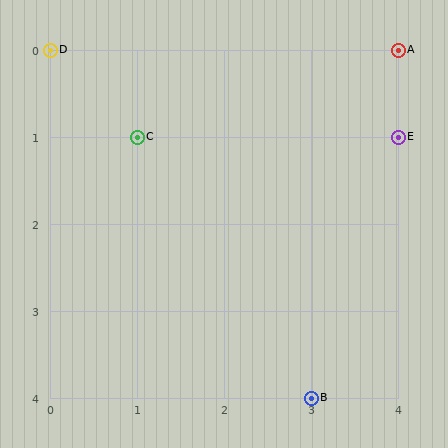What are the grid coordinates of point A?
Point A is at grid coordinates (4, 0).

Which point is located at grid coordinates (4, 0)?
Point A is at (4, 0).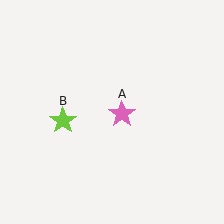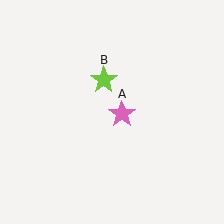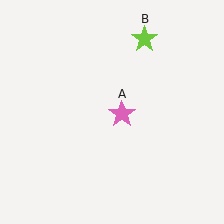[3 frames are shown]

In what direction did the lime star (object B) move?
The lime star (object B) moved up and to the right.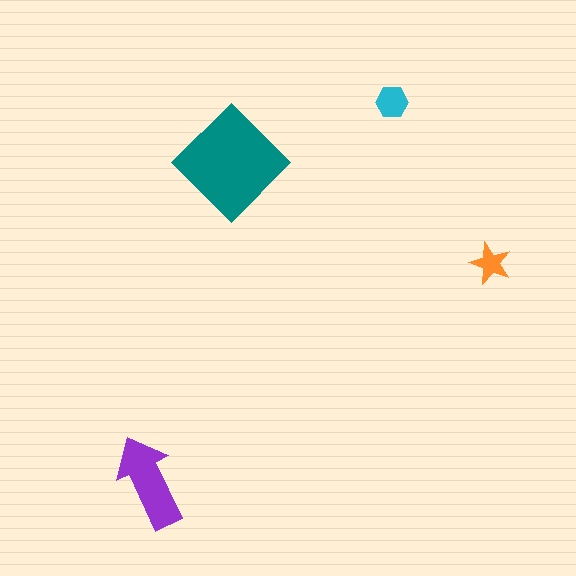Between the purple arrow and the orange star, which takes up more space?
The purple arrow.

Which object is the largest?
The teal diamond.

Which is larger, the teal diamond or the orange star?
The teal diamond.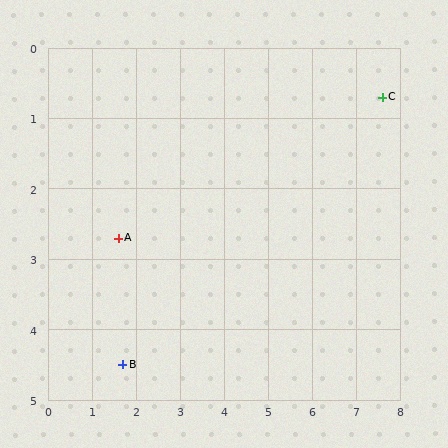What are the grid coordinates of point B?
Point B is at approximately (1.7, 4.5).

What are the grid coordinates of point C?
Point C is at approximately (7.6, 0.7).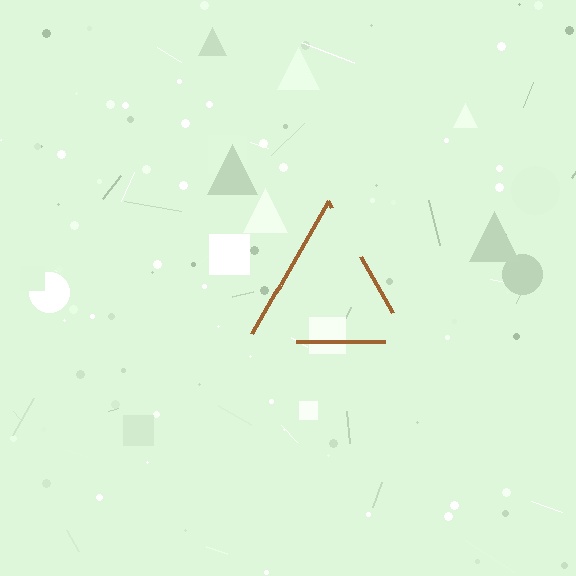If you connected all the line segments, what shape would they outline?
They would outline a triangle.